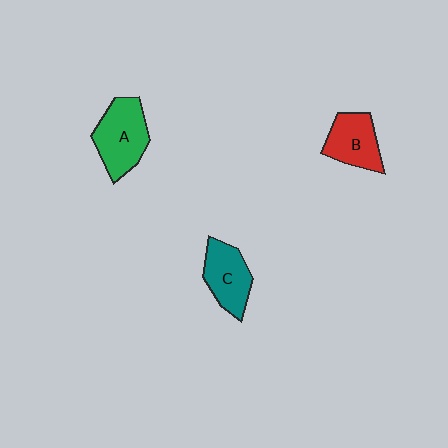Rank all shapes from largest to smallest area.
From largest to smallest: A (green), C (teal), B (red).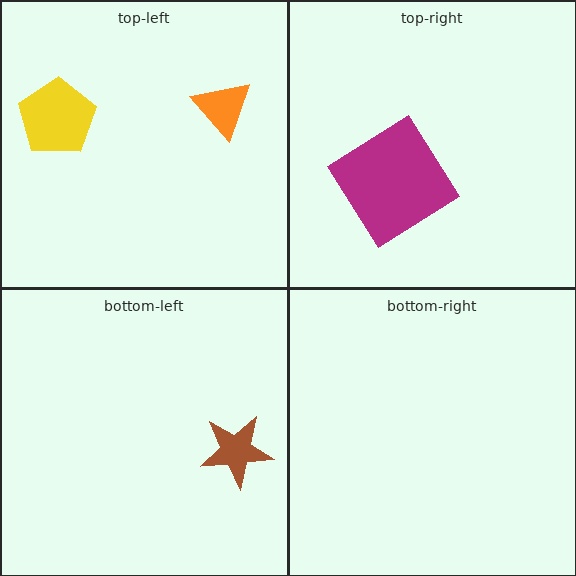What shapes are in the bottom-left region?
The brown star.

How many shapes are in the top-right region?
1.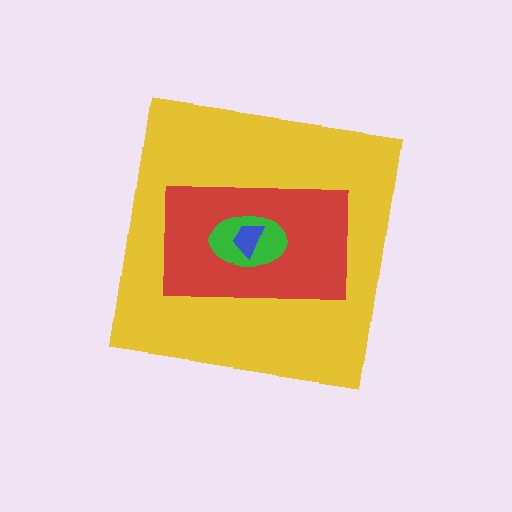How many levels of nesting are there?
4.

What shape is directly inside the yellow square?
The red rectangle.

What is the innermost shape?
The blue trapezoid.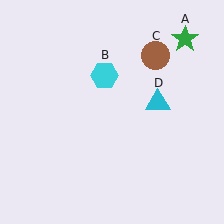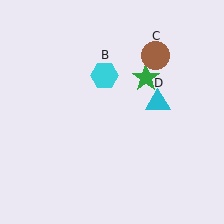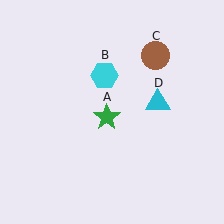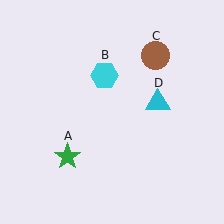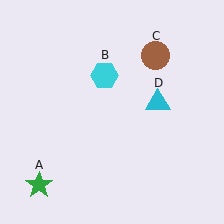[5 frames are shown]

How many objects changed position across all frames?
1 object changed position: green star (object A).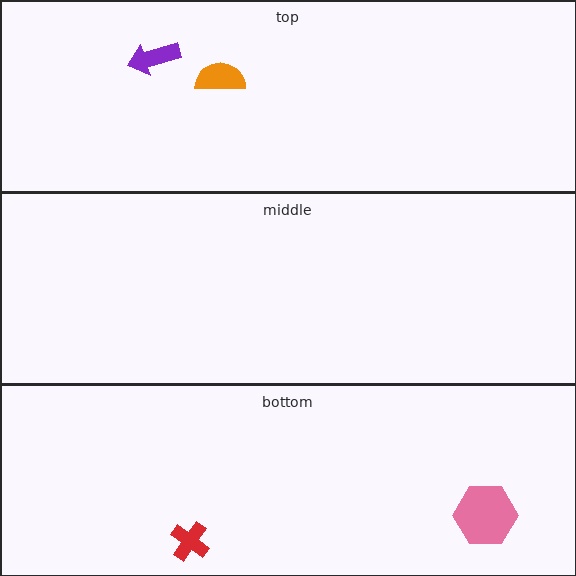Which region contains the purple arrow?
The top region.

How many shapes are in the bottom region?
2.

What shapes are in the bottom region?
The red cross, the pink hexagon.